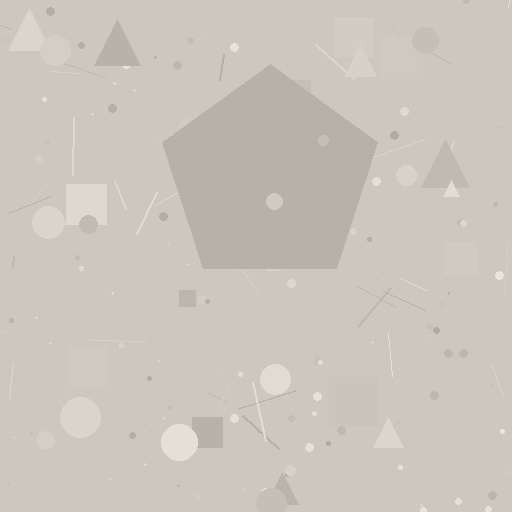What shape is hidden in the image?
A pentagon is hidden in the image.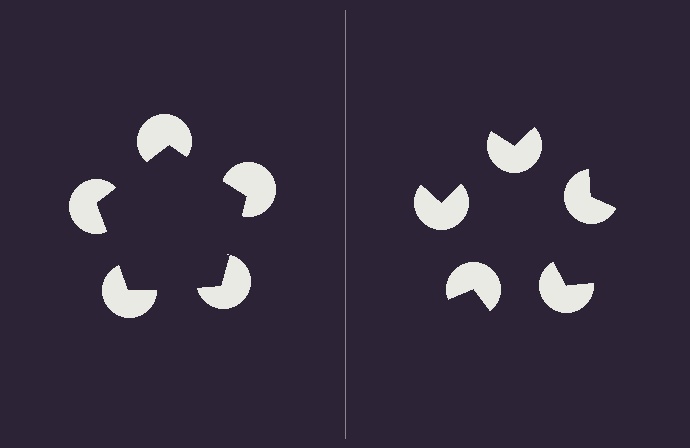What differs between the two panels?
The pac-man discs are positioned identically on both sides; only the wedge orientations differ. On the left they align to a pentagon; on the right they are misaligned.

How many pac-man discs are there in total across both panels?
10 — 5 on each side.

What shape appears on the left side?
An illusory pentagon.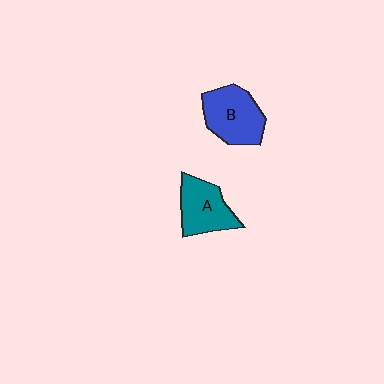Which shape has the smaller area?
Shape A (teal).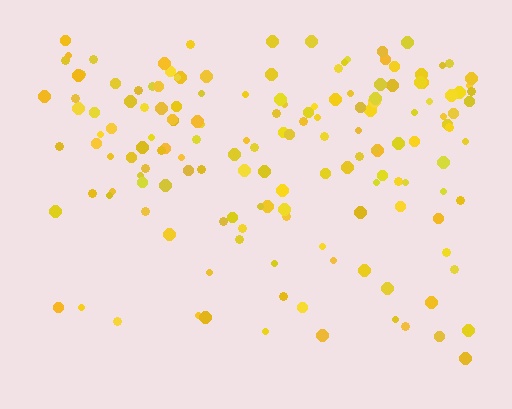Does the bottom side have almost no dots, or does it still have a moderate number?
Still a moderate number, just noticeably fewer than the top.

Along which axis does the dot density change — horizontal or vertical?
Vertical.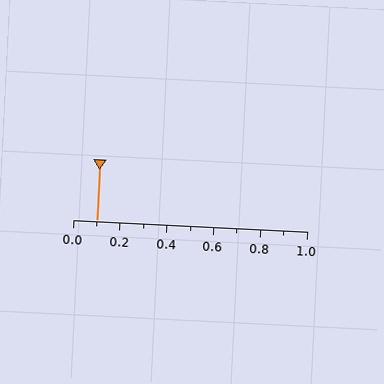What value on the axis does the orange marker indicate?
The marker indicates approximately 0.1.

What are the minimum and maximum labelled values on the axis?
The axis runs from 0.0 to 1.0.